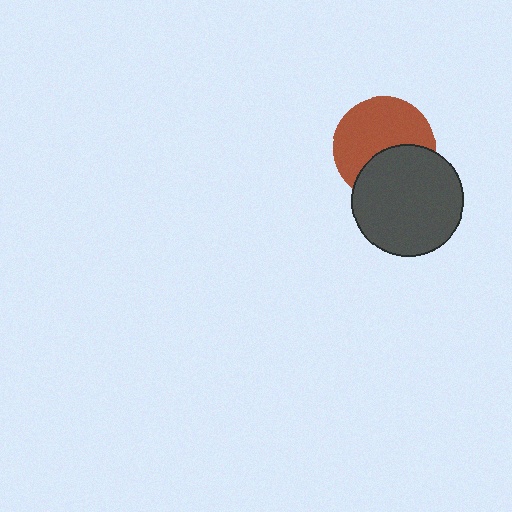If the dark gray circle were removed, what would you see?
You would see the complete brown circle.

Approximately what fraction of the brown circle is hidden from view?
Roughly 39% of the brown circle is hidden behind the dark gray circle.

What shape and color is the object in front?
The object in front is a dark gray circle.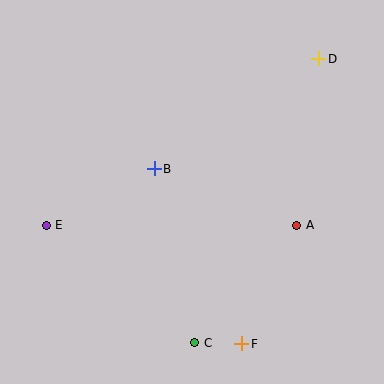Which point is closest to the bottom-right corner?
Point F is closest to the bottom-right corner.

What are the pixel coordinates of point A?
Point A is at (297, 225).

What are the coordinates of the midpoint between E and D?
The midpoint between E and D is at (182, 142).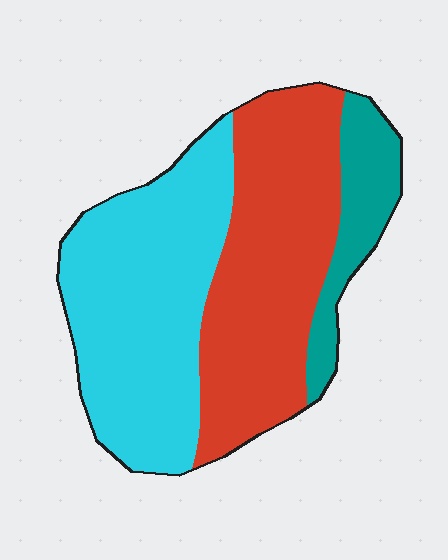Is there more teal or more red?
Red.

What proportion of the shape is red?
Red takes up about two fifths (2/5) of the shape.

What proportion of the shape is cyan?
Cyan takes up between a quarter and a half of the shape.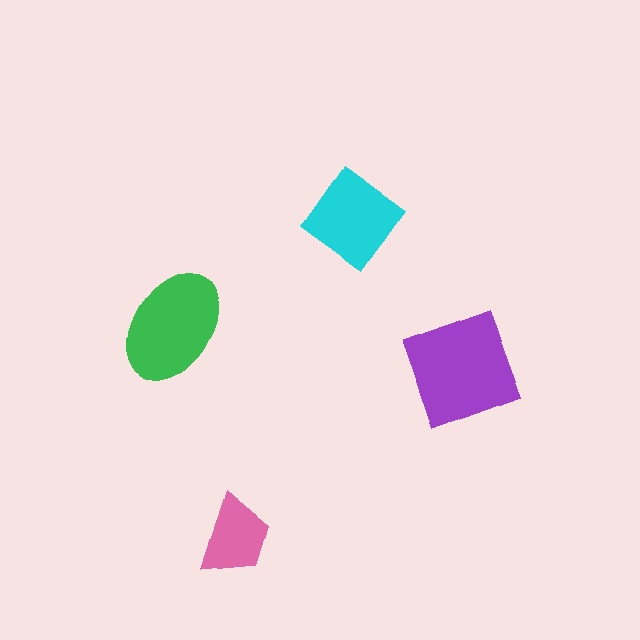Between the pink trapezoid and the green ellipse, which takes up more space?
The green ellipse.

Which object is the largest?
The purple square.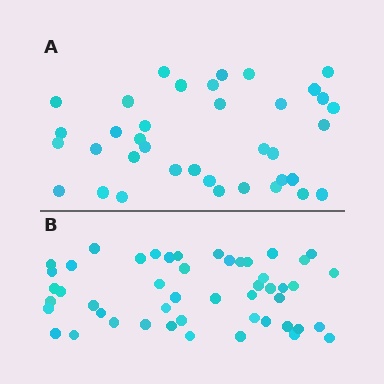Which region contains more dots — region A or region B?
Region B (the bottom region) has more dots.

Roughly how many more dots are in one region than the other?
Region B has roughly 12 or so more dots than region A.